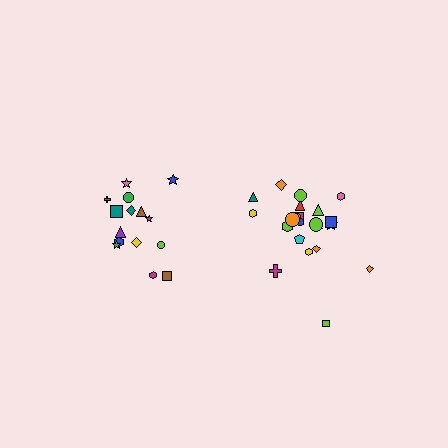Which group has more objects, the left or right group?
The right group.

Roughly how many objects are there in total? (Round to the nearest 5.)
Roughly 35 objects in total.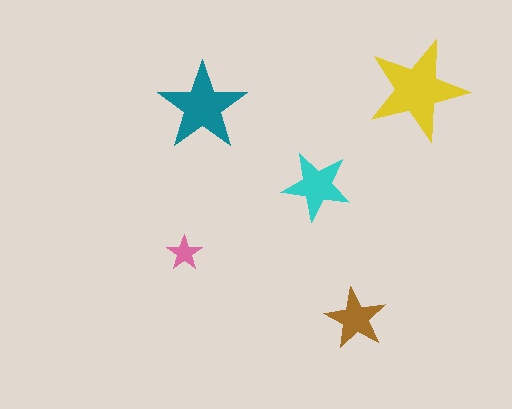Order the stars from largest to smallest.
the yellow one, the teal one, the cyan one, the brown one, the pink one.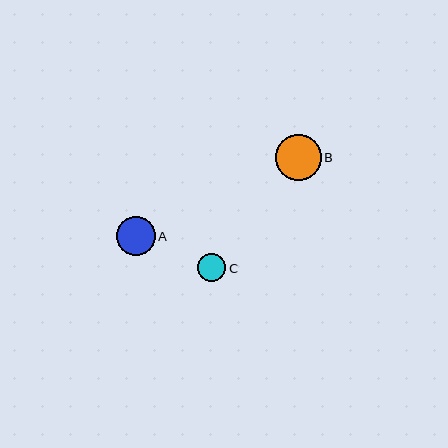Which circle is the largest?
Circle B is the largest with a size of approximately 45 pixels.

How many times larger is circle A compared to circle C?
Circle A is approximately 1.4 times the size of circle C.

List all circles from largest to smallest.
From largest to smallest: B, A, C.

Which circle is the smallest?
Circle C is the smallest with a size of approximately 28 pixels.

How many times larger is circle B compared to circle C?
Circle B is approximately 1.6 times the size of circle C.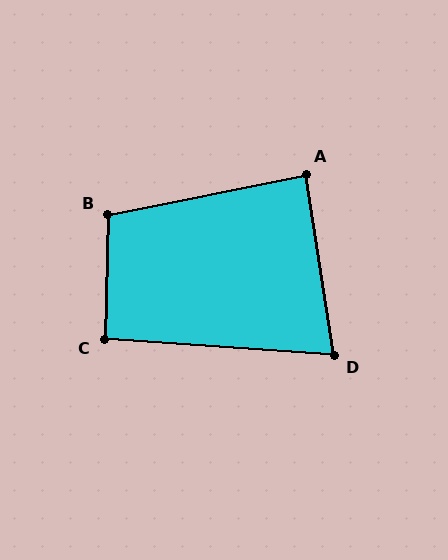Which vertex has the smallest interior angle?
D, at approximately 77 degrees.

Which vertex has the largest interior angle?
B, at approximately 103 degrees.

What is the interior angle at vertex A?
Approximately 87 degrees (approximately right).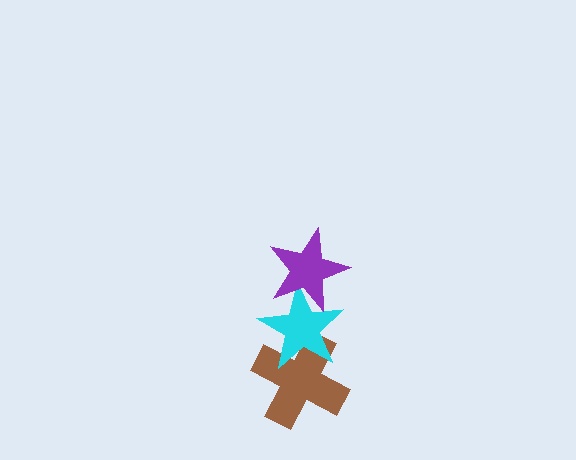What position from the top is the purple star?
The purple star is 1st from the top.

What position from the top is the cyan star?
The cyan star is 2nd from the top.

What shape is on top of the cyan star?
The purple star is on top of the cyan star.